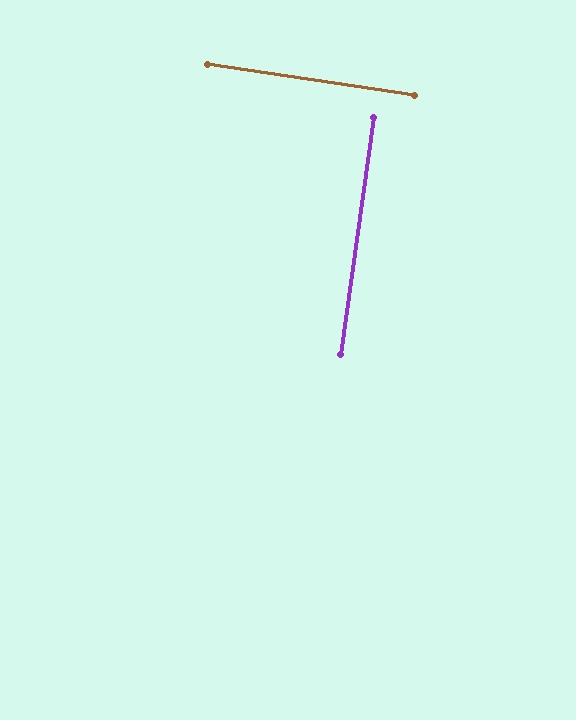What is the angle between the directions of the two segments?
Approximately 90 degrees.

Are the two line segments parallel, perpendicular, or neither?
Perpendicular — they meet at approximately 90°.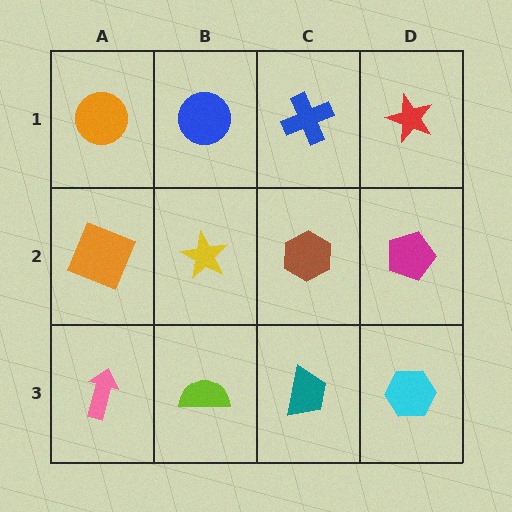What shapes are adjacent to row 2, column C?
A blue cross (row 1, column C), a teal trapezoid (row 3, column C), a yellow star (row 2, column B), a magenta pentagon (row 2, column D).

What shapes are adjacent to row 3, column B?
A yellow star (row 2, column B), a pink arrow (row 3, column A), a teal trapezoid (row 3, column C).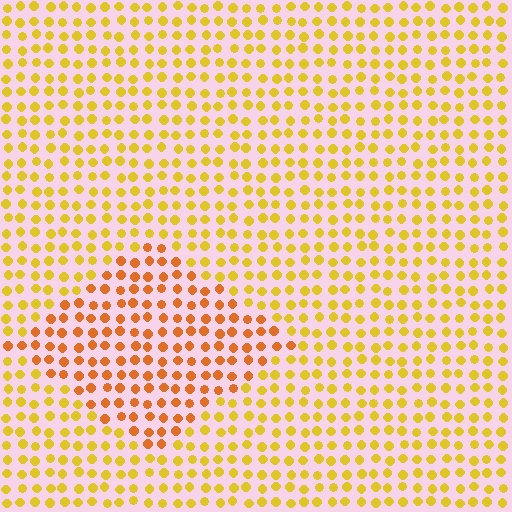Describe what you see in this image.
The image is filled with small yellow elements in a uniform arrangement. A diamond-shaped region is visible where the elements are tinted to a slightly different hue, forming a subtle color boundary.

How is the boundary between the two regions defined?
The boundary is defined purely by a slight shift in hue (about 29 degrees). Spacing, size, and orientation are identical on both sides.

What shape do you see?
I see a diamond.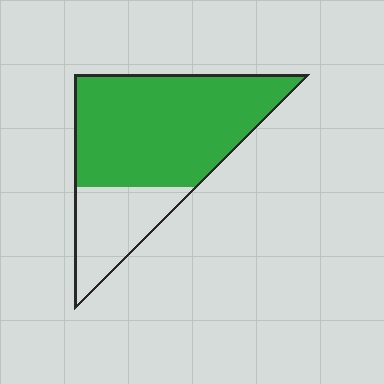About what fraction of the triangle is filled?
About three quarters (3/4).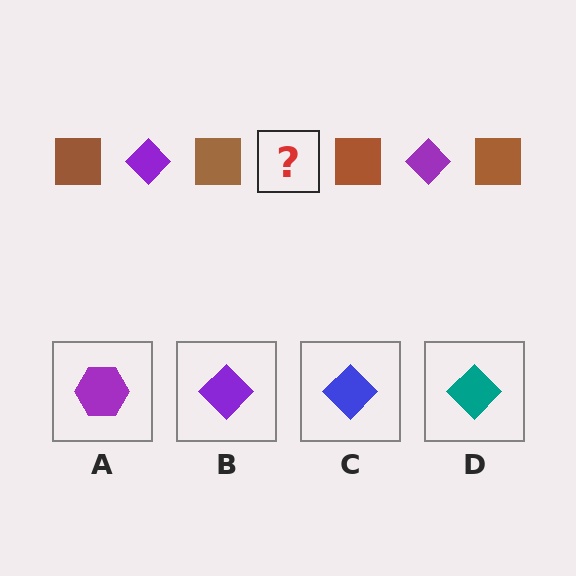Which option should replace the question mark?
Option B.